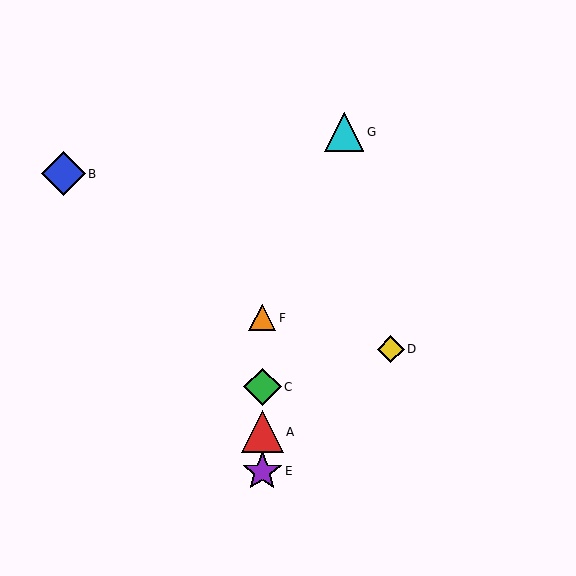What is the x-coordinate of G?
Object G is at x≈344.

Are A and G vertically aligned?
No, A is at x≈262 and G is at x≈344.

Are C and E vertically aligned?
Yes, both are at x≈262.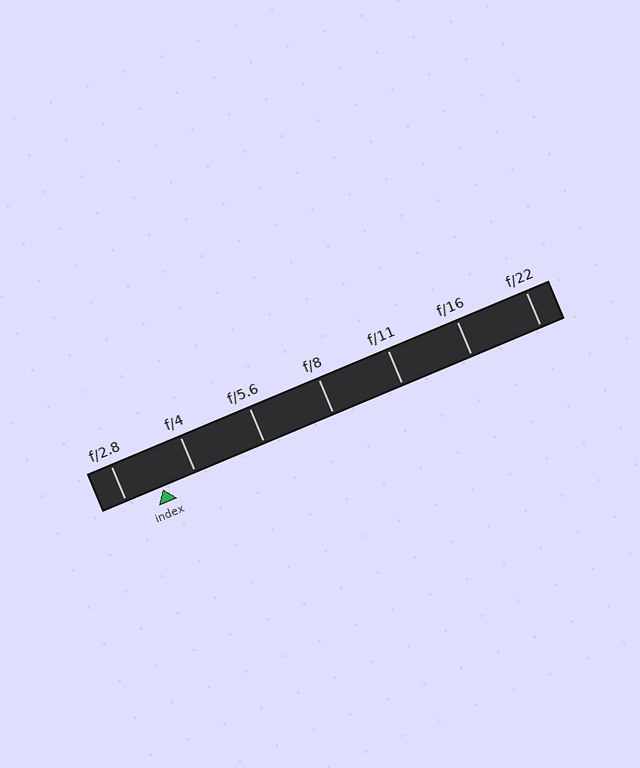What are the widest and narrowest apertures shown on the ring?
The widest aperture shown is f/2.8 and the narrowest is f/22.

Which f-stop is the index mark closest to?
The index mark is closest to f/4.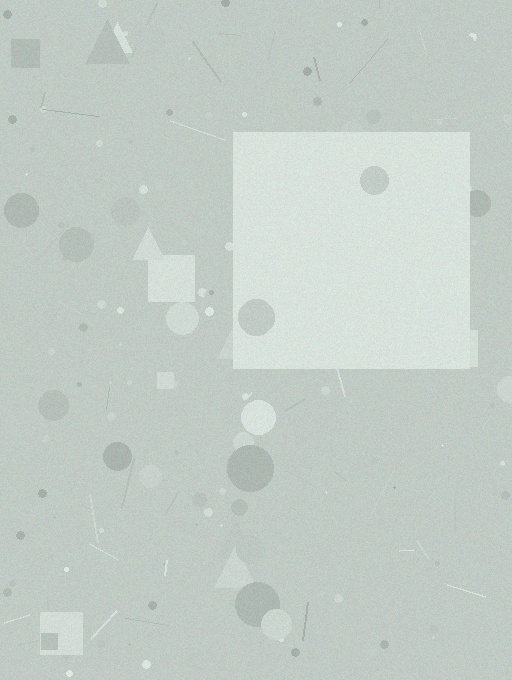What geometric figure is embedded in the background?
A square is embedded in the background.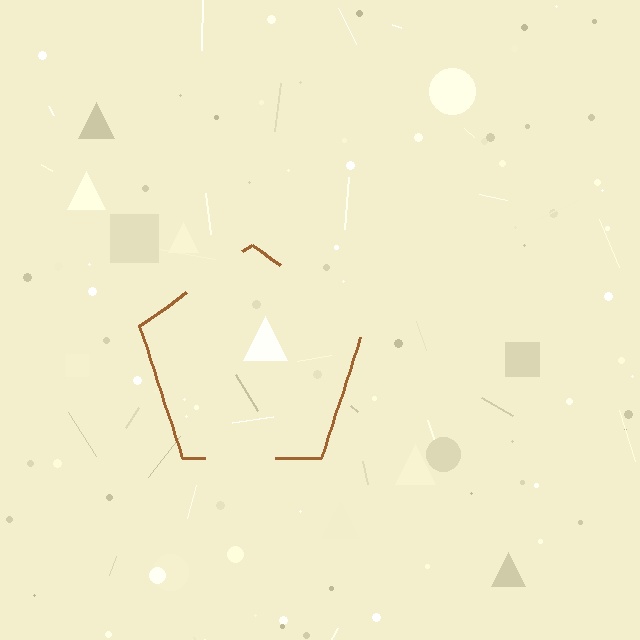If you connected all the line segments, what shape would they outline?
They would outline a pentagon.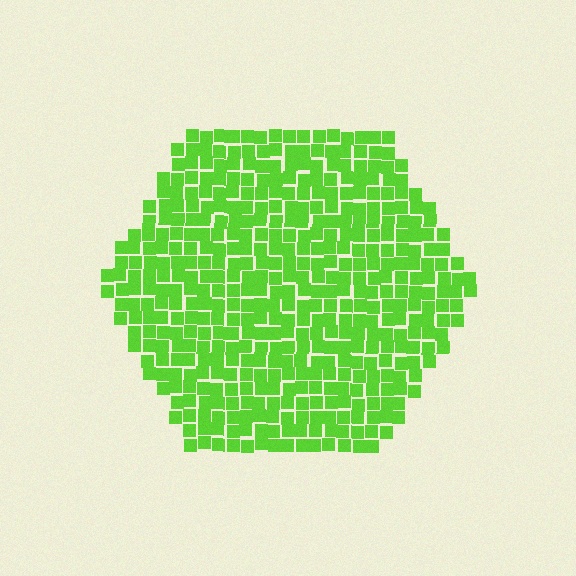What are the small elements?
The small elements are squares.